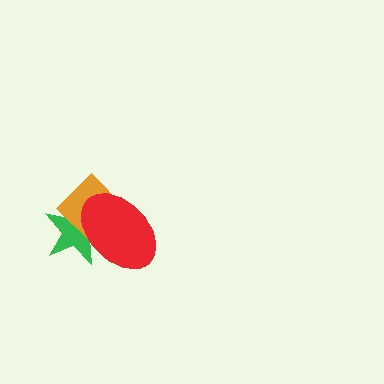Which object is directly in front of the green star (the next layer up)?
The orange diamond is directly in front of the green star.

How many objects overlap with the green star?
2 objects overlap with the green star.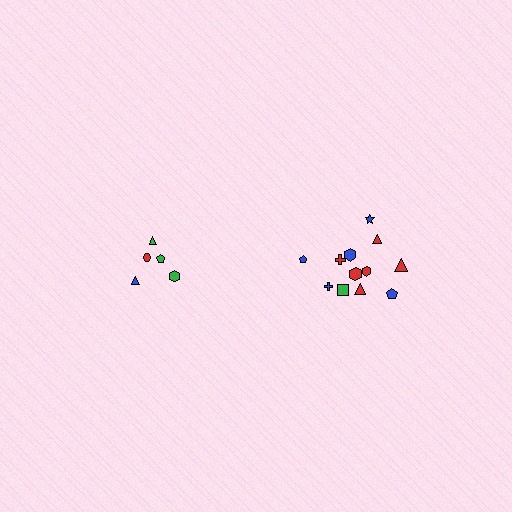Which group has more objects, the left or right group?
The right group.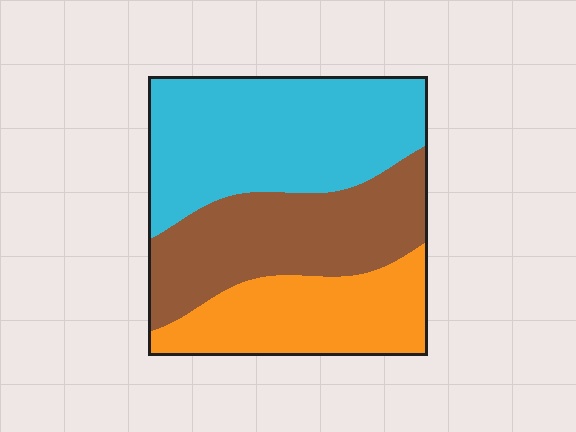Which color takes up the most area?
Cyan, at roughly 40%.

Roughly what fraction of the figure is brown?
Brown covers about 30% of the figure.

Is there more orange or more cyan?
Cyan.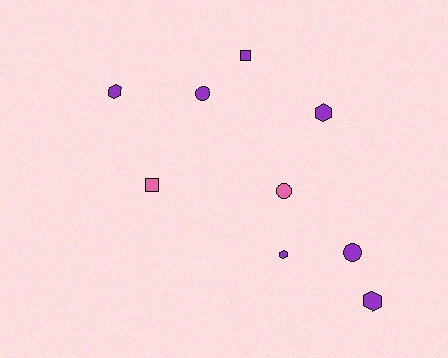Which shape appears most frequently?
Hexagon, with 4 objects.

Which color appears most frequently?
Purple, with 7 objects.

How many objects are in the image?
There are 9 objects.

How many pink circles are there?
There is 1 pink circle.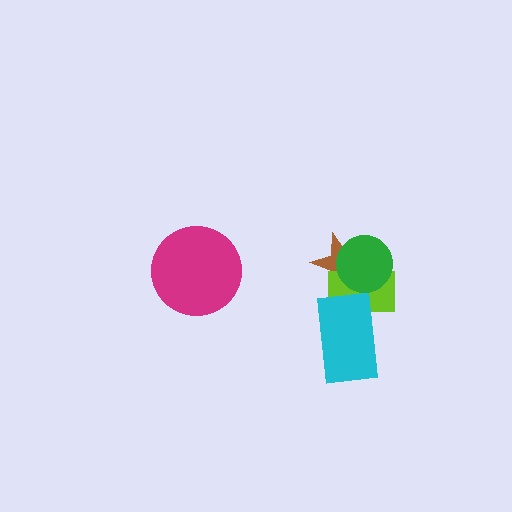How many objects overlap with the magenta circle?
0 objects overlap with the magenta circle.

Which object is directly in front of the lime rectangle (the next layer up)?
The cyan rectangle is directly in front of the lime rectangle.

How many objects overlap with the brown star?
2 objects overlap with the brown star.